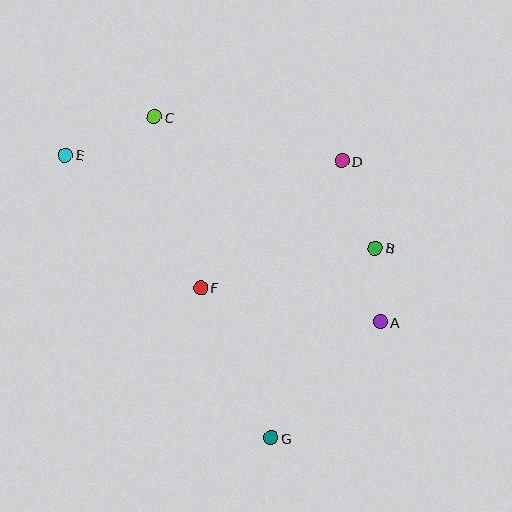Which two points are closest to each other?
Points A and B are closest to each other.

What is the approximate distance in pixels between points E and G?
The distance between E and G is approximately 349 pixels.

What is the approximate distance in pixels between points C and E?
The distance between C and E is approximately 97 pixels.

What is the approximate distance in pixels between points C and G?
The distance between C and G is approximately 342 pixels.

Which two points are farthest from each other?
Points A and E are farthest from each other.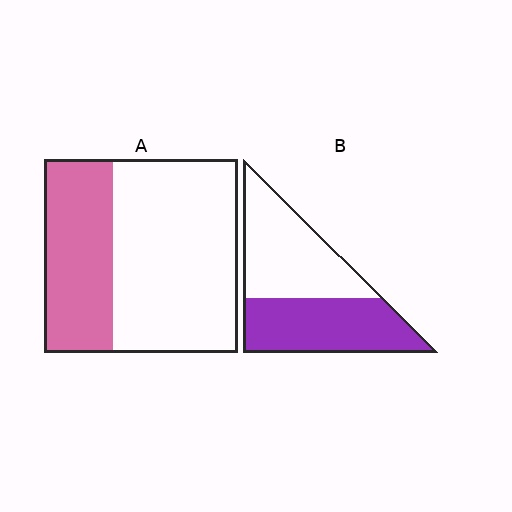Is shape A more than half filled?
No.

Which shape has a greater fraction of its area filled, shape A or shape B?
Shape B.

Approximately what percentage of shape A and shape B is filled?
A is approximately 35% and B is approximately 50%.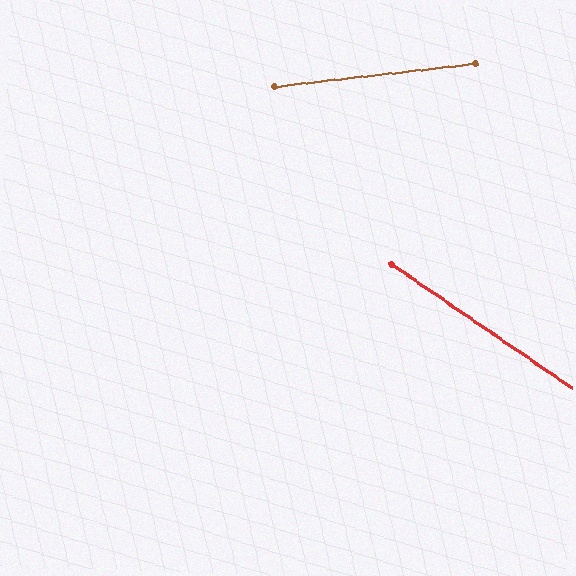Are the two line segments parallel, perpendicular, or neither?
Neither parallel nor perpendicular — they differ by about 41°.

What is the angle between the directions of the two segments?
Approximately 41 degrees.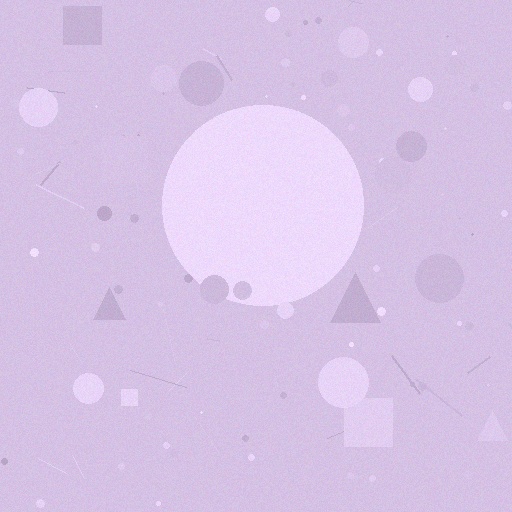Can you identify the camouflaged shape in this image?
The camouflaged shape is a circle.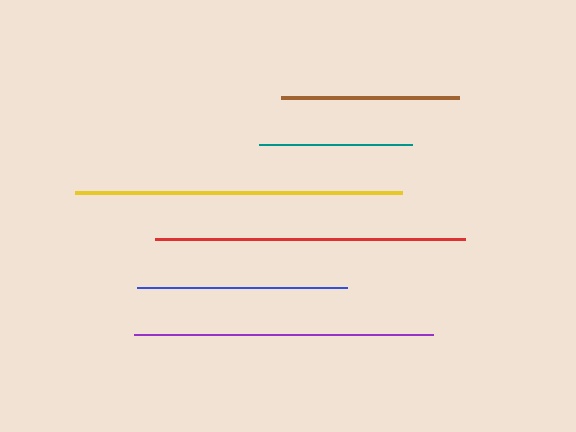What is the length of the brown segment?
The brown segment is approximately 178 pixels long.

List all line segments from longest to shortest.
From longest to shortest: yellow, red, purple, blue, brown, teal.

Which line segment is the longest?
The yellow line is the longest at approximately 327 pixels.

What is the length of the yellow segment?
The yellow segment is approximately 327 pixels long.